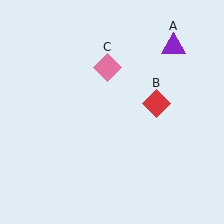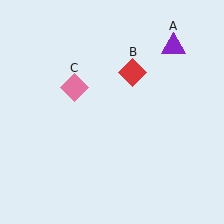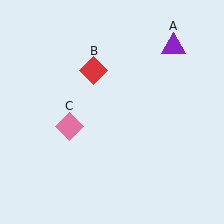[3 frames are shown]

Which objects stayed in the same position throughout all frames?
Purple triangle (object A) remained stationary.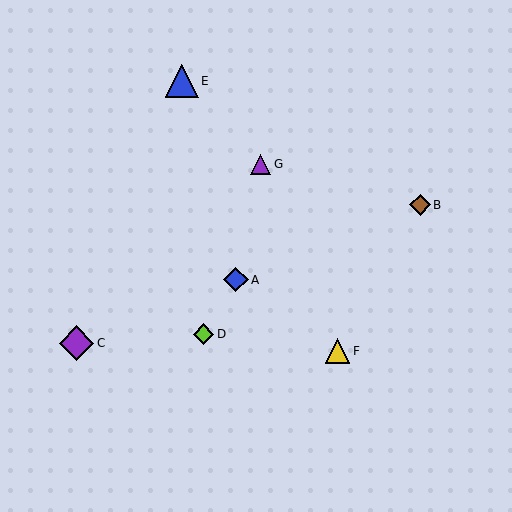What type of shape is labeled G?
Shape G is a purple triangle.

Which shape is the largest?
The purple diamond (labeled C) is the largest.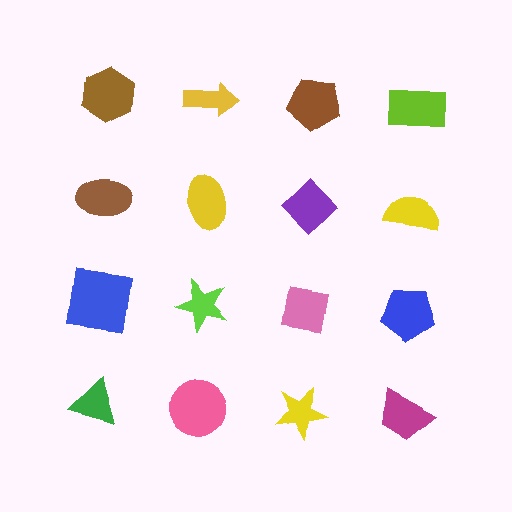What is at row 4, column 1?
A green triangle.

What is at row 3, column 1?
A blue square.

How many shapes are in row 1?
4 shapes.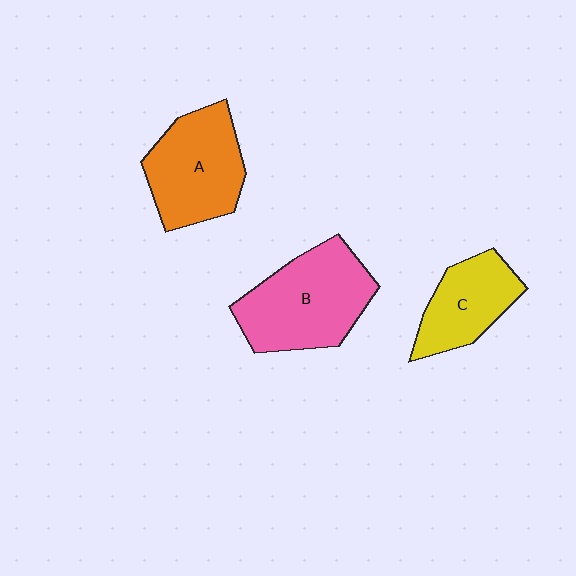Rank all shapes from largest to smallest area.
From largest to smallest: B (pink), A (orange), C (yellow).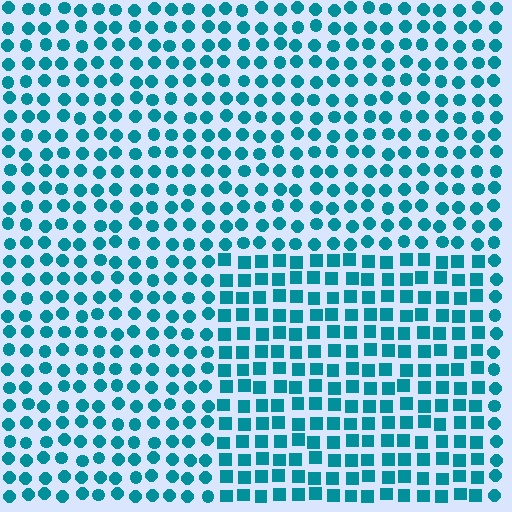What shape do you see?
I see a rectangle.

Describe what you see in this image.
The image is filled with small teal elements arranged in a uniform grid. A rectangle-shaped region contains squares, while the surrounding area contains circles. The boundary is defined purely by the change in element shape.